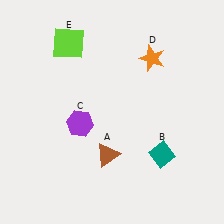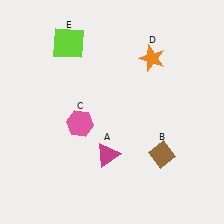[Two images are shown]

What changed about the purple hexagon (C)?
In Image 1, C is purple. In Image 2, it changed to pink.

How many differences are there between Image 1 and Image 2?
There are 3 differences between the two images.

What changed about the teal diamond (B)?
In Image 1, B is teal. In Image 2, it changed to brown.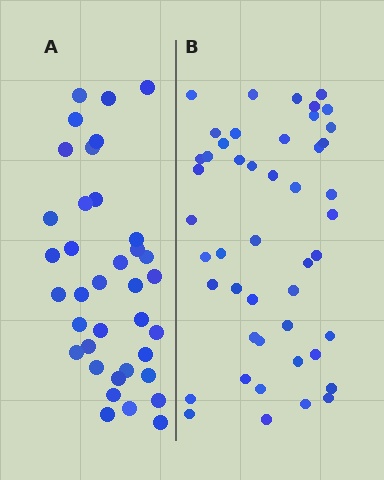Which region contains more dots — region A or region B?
Region B (the right region) has more dots.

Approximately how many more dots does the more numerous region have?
Region B has roughly 10 or so more dots than region A.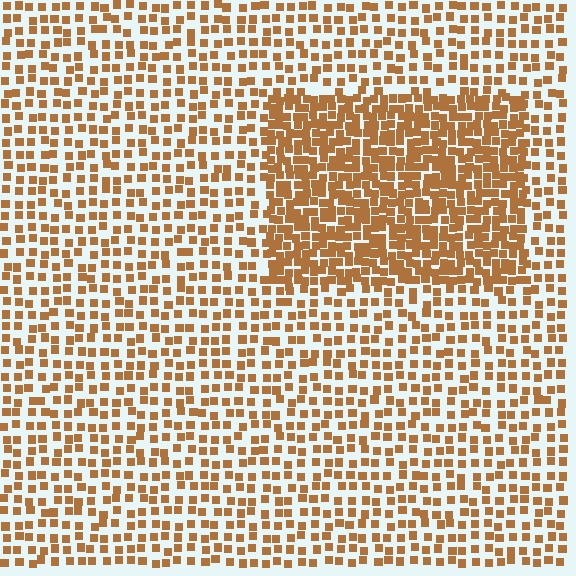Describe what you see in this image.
The image contains small brown elements arranged at two different densities. A rectangle-shaped region is visible where the elements are more densely packed than the surrounding area.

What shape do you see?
I see a rectangle.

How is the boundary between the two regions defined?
The boundary is defined by a change in element density (approximately 2.1x ratio). All elements are the same color, size, and shape.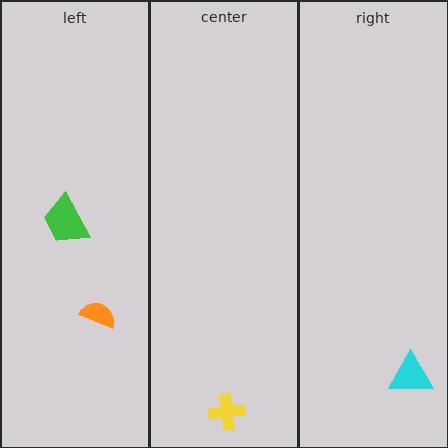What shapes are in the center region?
The yellow cross.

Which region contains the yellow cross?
The center region.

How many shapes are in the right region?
1.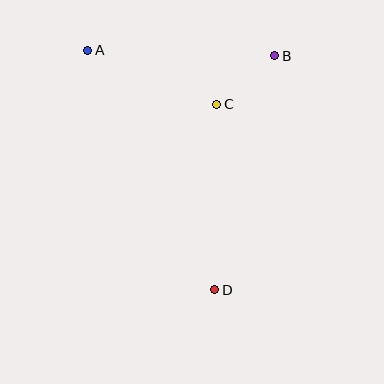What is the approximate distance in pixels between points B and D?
The distance between B and D is approximately 241 pixels.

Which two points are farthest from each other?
Points A and D are farthest from each other.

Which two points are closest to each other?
Points B and C are closest to each other.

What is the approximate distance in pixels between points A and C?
The distance between A and C is approximately 140 pixels.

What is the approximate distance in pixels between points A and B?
The distance between A and B is approximately 187 pixels.